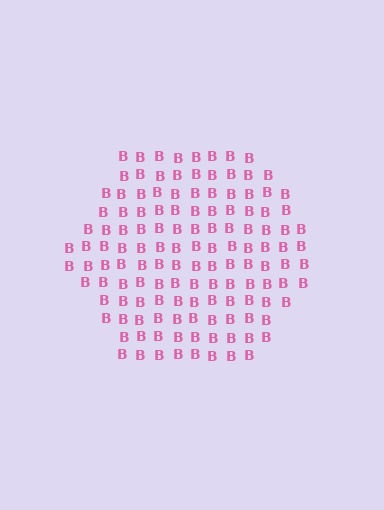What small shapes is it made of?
It is made of small letter B's.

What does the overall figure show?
The overall figure shows a hexagon.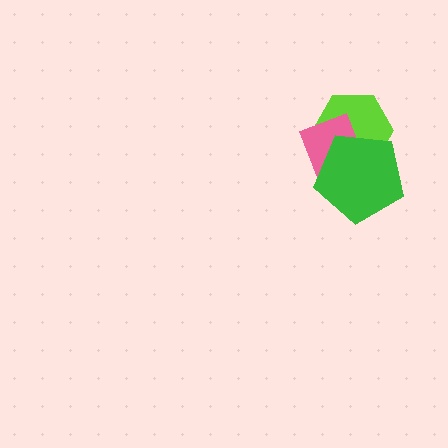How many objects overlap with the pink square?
2 objects overlap with the pink square.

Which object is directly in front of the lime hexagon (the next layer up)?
The pink square is directly in front of the lime hexagon.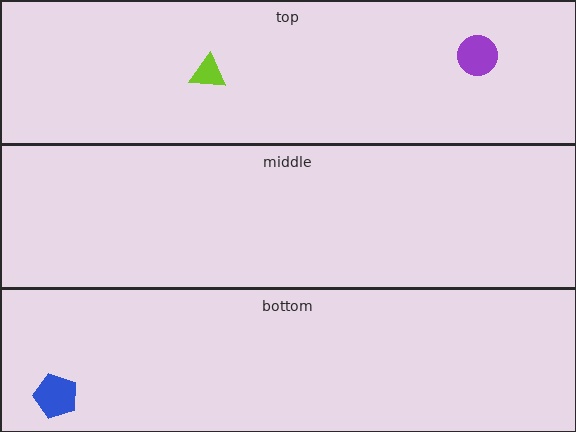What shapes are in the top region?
The purple circle, the lime triangle.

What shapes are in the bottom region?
The blue pentagon.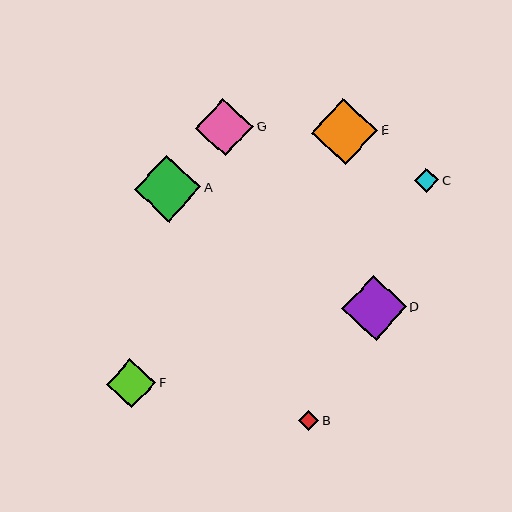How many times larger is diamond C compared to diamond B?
Diamond C is approximately 1.2 times the size of diamond B.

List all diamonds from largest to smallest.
From largest to smallest: A, E, D, G, F, C, B.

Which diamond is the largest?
Diamond A is the largest with a size of approximately 66 pixels.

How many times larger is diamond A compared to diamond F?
Diamond A is approximately 1.4 times the size of diamond F.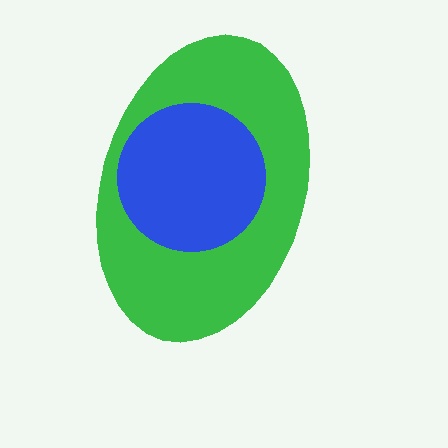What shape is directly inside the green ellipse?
The blue circle.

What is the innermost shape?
The blue circle.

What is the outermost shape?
The green ellipse.